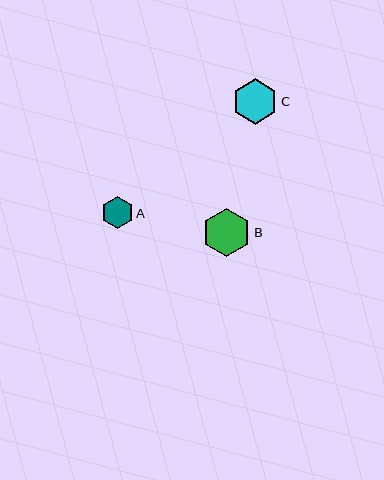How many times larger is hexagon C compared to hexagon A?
Hexagon C is approximately 1.4 times the size of hexagon A.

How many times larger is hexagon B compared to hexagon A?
Hexagon B is approximately 1.5 times the size of hexagon A.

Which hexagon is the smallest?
Hexagon A is the smallest with a size of approximately 32 pixels.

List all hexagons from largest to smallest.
From largest to smallest: B, C, A.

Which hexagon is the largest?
Hexagon B is the largest with a size of approximately 48 pixels.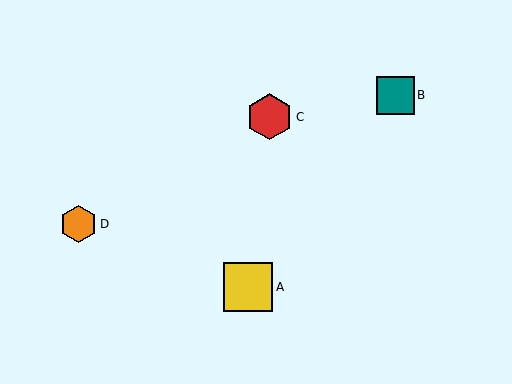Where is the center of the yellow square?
The center of the yellow square is at (248, 287).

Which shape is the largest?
The yellow square (labeled A) is the largest.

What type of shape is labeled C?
Shape C is a red hexagon.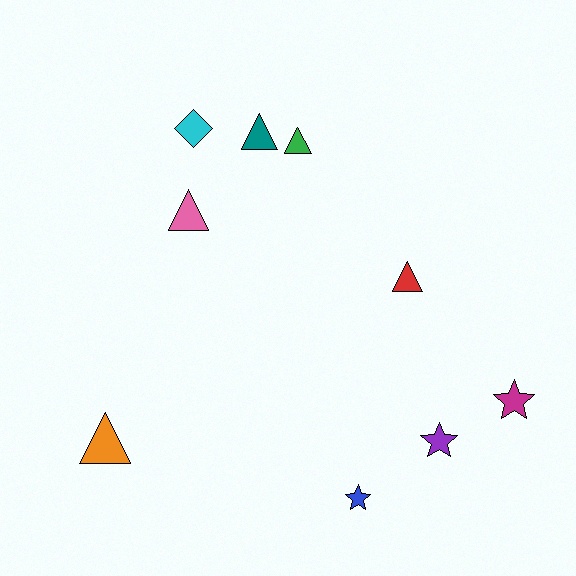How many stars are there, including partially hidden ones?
There are 3 stars.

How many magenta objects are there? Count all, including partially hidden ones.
There is 1 magenta object.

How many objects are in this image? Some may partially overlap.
There are 9 objects.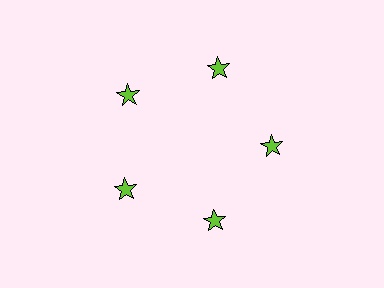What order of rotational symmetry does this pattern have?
This pattern has 5-fold rotational symmetry.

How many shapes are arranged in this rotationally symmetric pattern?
There are 5 shapes, arranged in 5 groups of 1.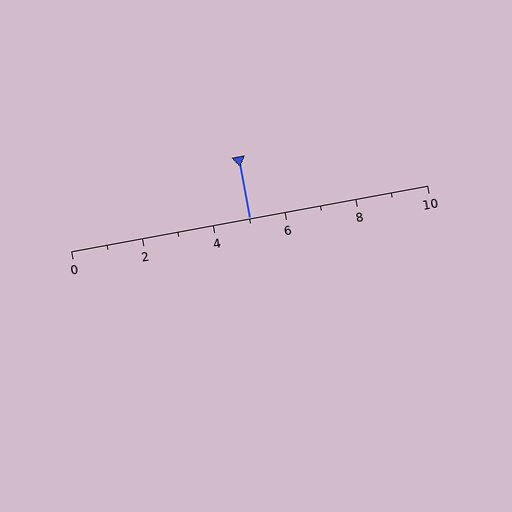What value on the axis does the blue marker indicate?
The marker indicates approximately 5.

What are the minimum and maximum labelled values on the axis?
The axis runs from 0 to 10.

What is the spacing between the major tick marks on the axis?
The major ticks are spaced 2 apart.